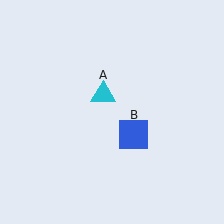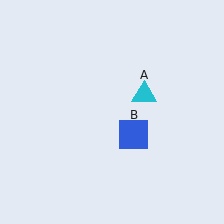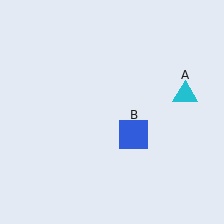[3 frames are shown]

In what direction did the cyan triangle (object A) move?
The cyan triangle (object A) moved right.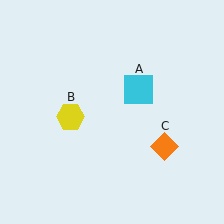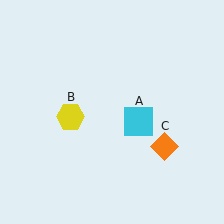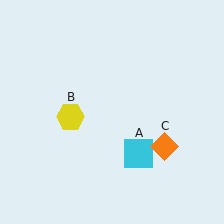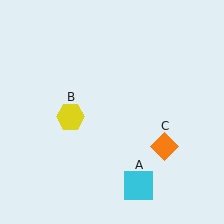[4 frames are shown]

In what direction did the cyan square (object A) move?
The cyan square (object A) moved down.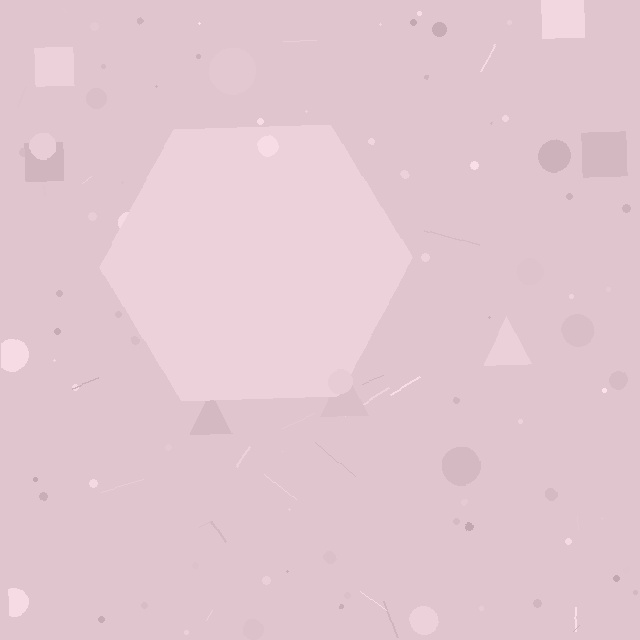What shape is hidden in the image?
A hexagon is hidden in the image.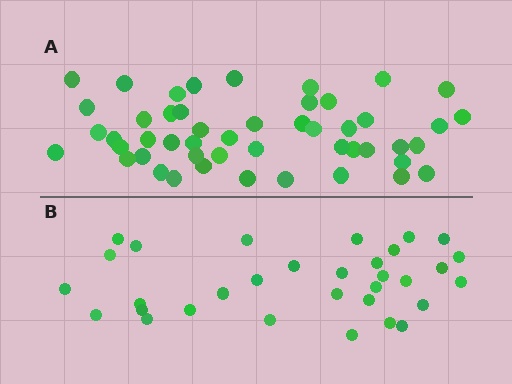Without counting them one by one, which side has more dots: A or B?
Region A (the top region) has more dots.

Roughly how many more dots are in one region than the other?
Region A has approximately 15 more dots than region B.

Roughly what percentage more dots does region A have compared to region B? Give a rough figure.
About 55% more.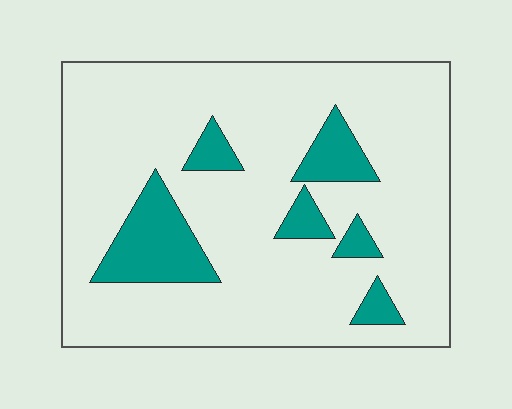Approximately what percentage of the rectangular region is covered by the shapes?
Approximately 15%.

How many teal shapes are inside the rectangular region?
6.